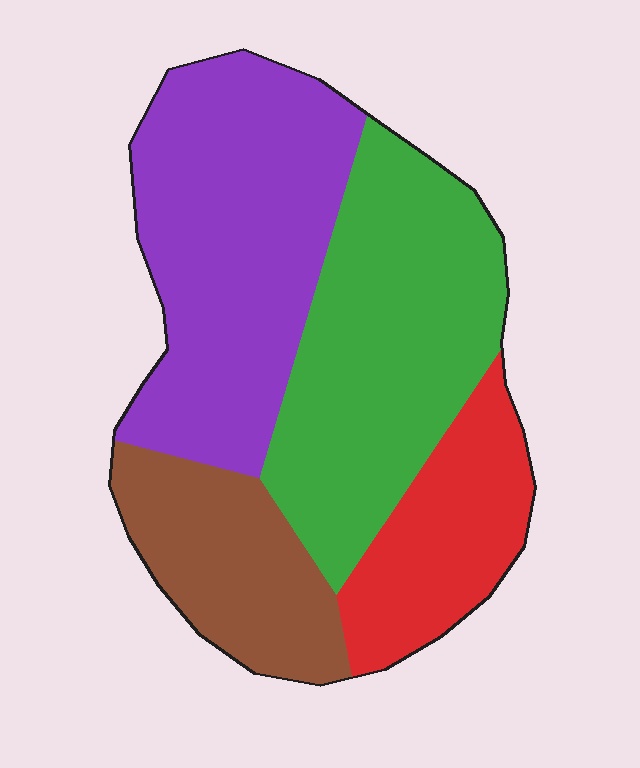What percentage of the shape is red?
Red takes up less than a quarter of the shape.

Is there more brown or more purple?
Purple.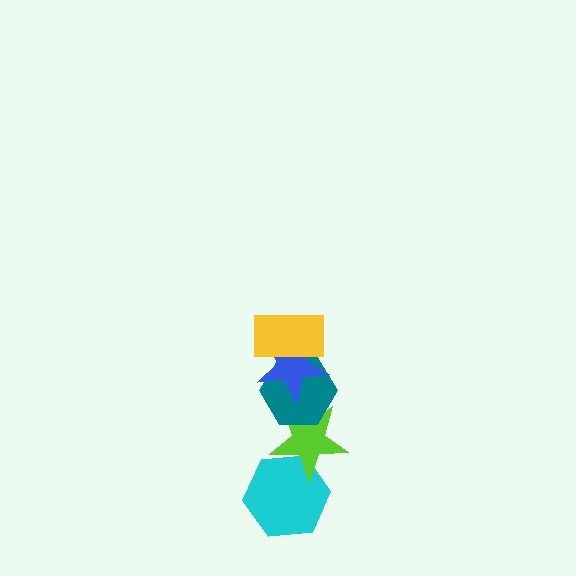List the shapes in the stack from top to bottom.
From top to bottom: the yellow rectangle, the blue star, the teal hexagon, the lime star, the cyan hexagon.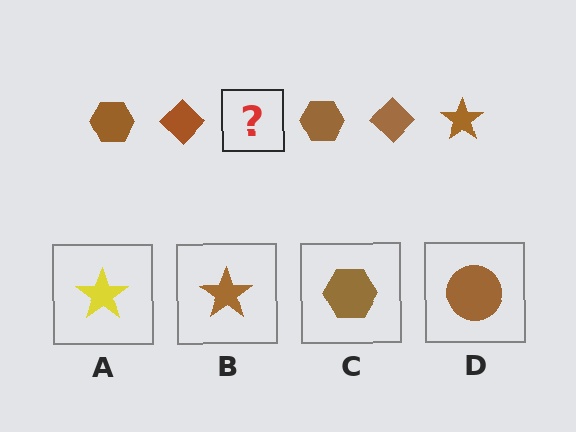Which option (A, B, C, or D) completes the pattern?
B.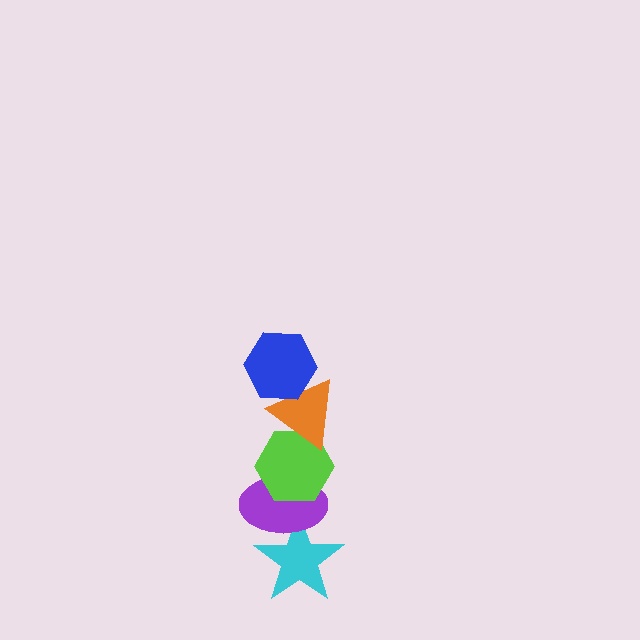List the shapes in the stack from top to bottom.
From top to bottom: the blue hexagon, the orange triangle, the lime hexagon, the purple ellipse, the cyan star.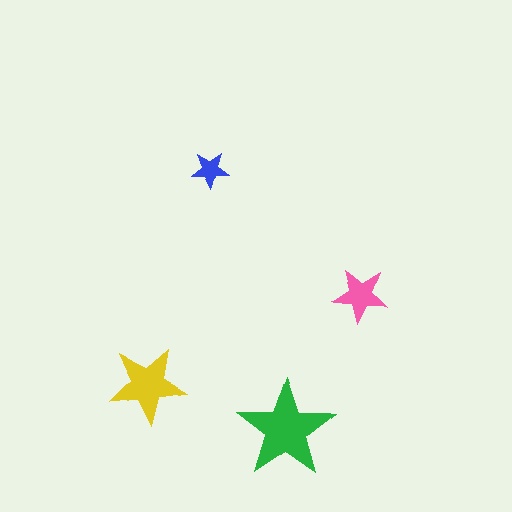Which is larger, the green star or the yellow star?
The green one.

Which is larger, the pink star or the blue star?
The pink one.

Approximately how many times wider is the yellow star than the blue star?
About 2 times wider.